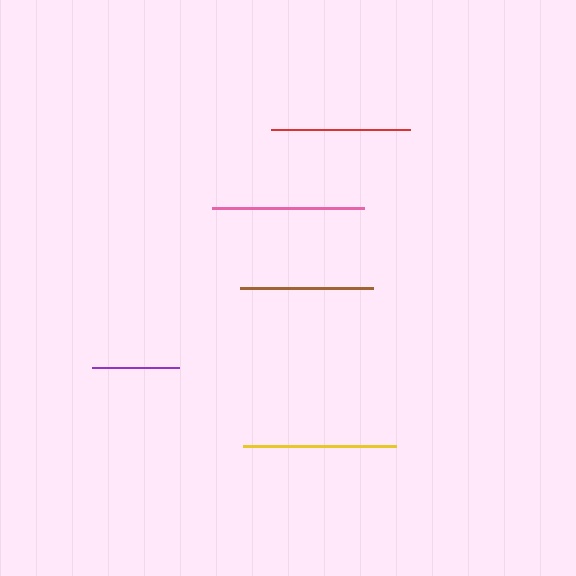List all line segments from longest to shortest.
From longest to shortest: yellow, pink, red, brown, purple.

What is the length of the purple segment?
The purple segment is approximately 87 pixels long.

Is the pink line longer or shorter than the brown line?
The pink line is longer than the brown line.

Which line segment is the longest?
The yellow line is the longest at approximately 153 pixels.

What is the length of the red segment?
The red segment is approximately 139 pixels long.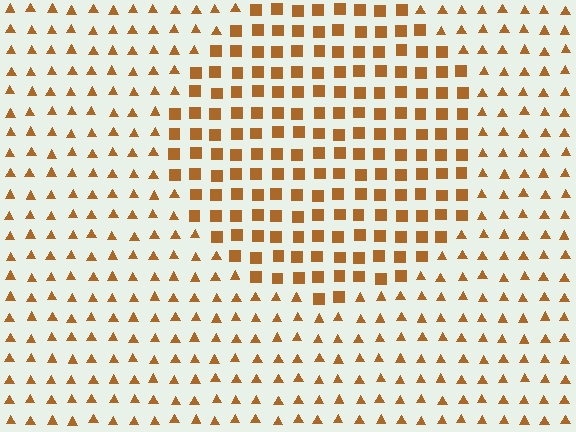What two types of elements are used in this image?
The image uses squares inside the circle region and triangles outside it.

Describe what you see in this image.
The image is filled with small brown elements arranged in a uniform grid. A circle-shaped region contains squares, while the surrounding area contains triangles. The boundary is defined purely by the change in element shape.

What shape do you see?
I see a circle.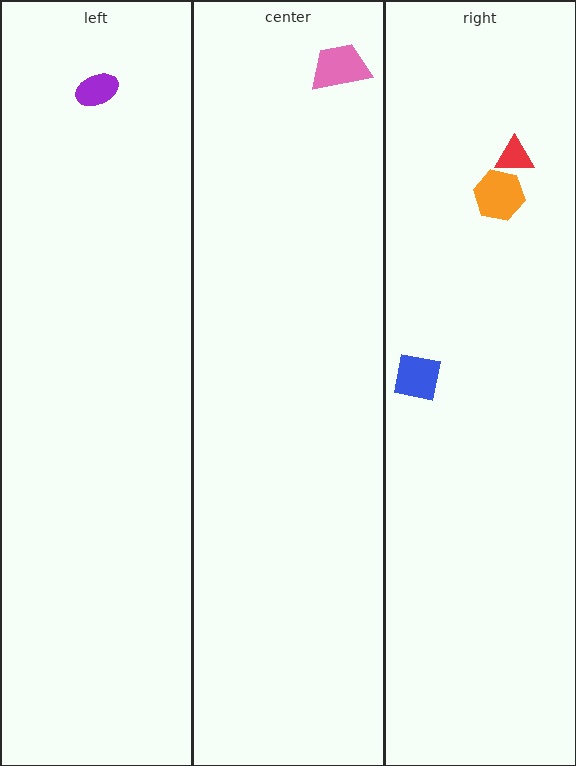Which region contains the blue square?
The right region.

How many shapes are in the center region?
1.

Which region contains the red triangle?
The right region.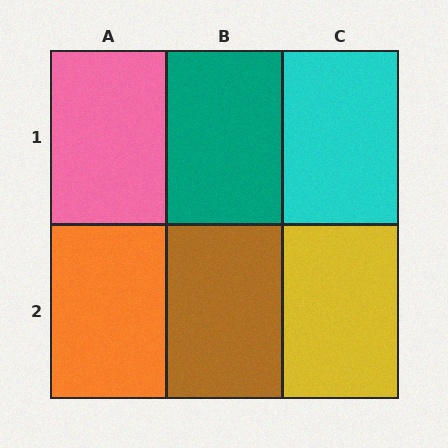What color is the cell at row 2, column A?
Orange.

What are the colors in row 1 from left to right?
Pink, teal, cyan.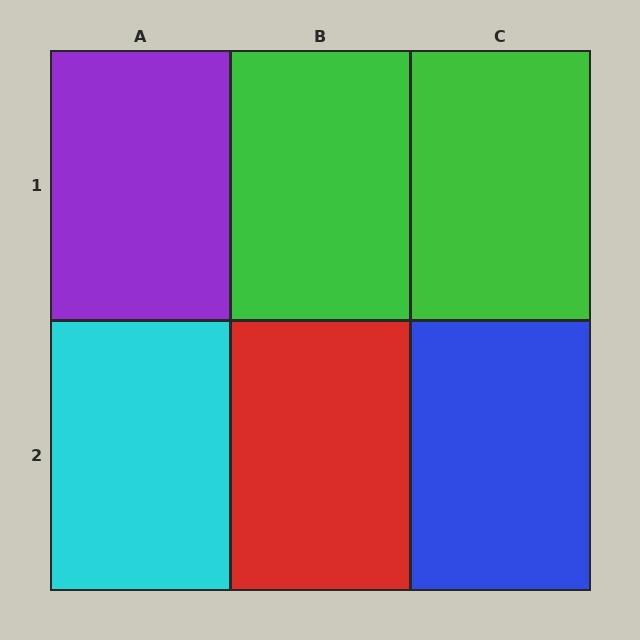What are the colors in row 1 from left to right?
Purple, green, green.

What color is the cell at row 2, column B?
Red.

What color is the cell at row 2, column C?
Blue.